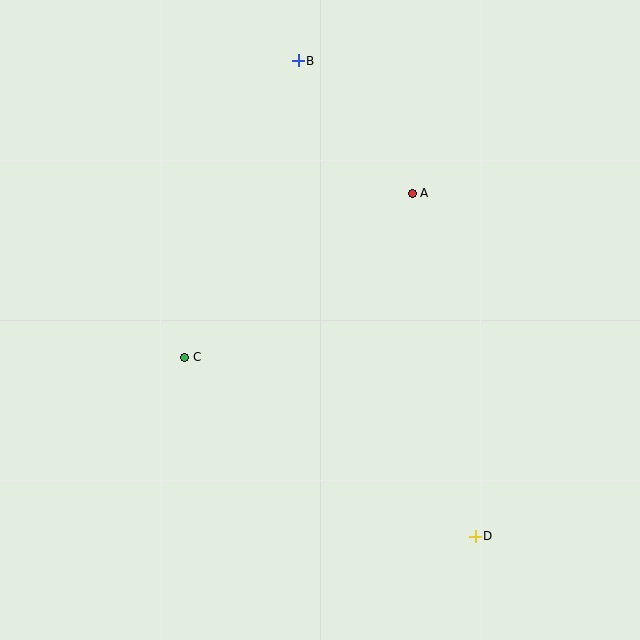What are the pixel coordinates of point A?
Point A is at (412, 193).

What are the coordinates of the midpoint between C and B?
The midpoint between C and B is at (241, 209).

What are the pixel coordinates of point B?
Point B is at (298, 61).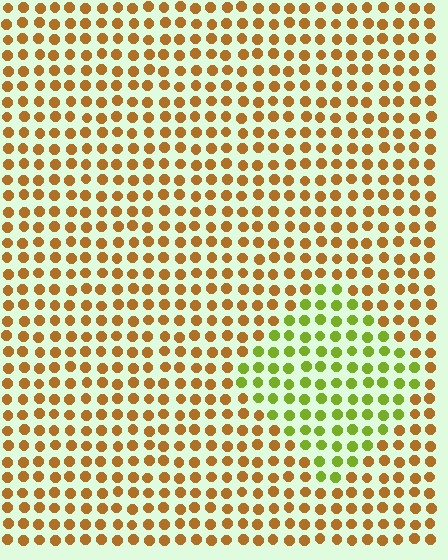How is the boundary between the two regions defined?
The boundary is defined purely by a slight shift in hue (about 52 degrees). Spacing, size, and orientation are identical on both sides.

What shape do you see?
I see a diamond.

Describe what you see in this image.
The image is filled with small brown elements in a uniform arrangement. A diamond-shaped region is visible where the elements are tinted to a slightly different hue, forming a subtle color boundary.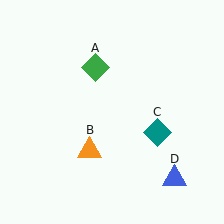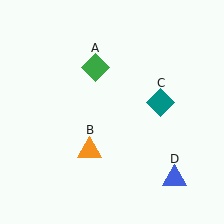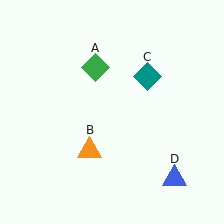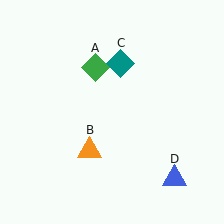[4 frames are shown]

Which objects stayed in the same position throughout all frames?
Green diamond (object A) and orange triangle (object B) and blue triangle (object D) remained stationary.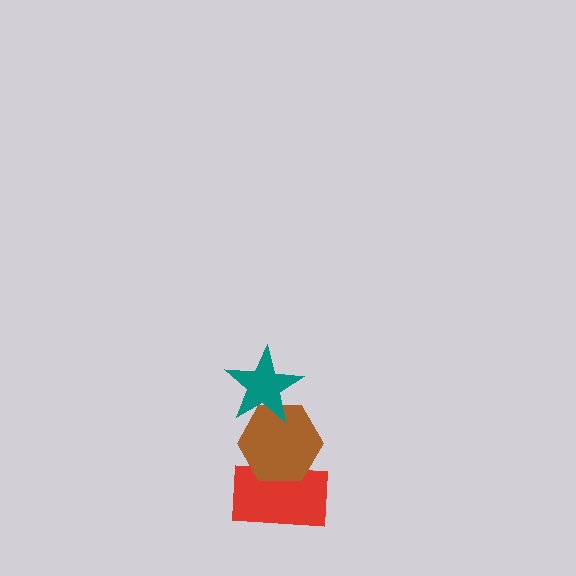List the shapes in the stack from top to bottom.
From top to bottom: the teal star, the brown hexagon, the red rectangle.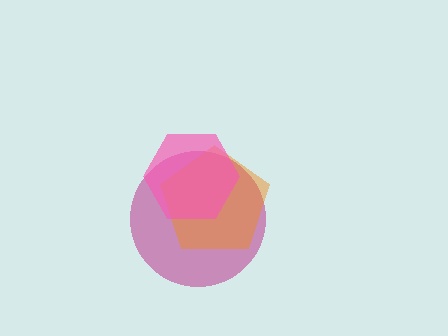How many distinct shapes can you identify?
There are 3 distinct shapes: a magenta circle, an orange pentagon, a pink hexagon.